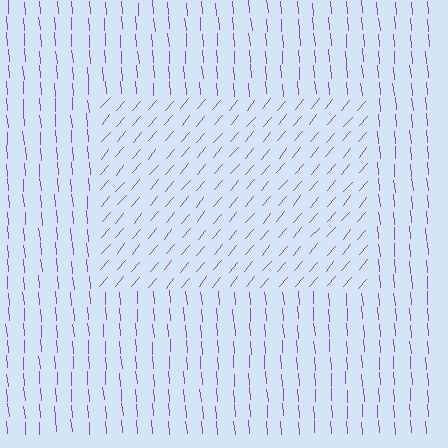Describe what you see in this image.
The image is filled with small purple line segments. A rectangle region in the image has lines oriented differently from the surrounding lines, creating a visible texture boundary.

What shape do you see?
I see a rectangle.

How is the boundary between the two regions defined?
The boundary is defined purely by a change in line orientation (approximately 45 degrees difference). All lines are the same color and thickness.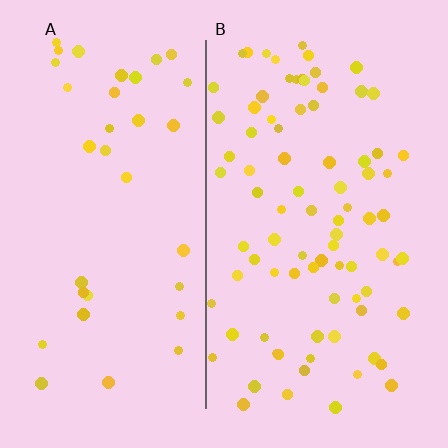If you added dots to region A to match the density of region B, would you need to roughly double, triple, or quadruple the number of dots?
Approximately double.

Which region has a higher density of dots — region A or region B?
B (the right).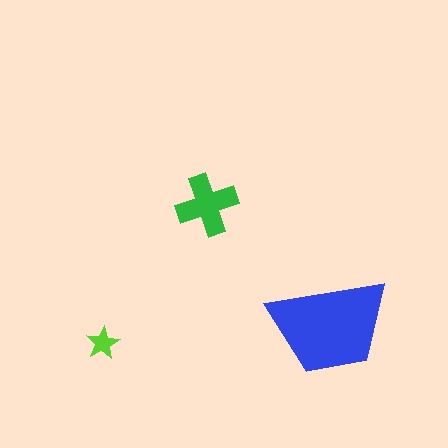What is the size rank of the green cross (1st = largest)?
2nd.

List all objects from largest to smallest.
The blue trapezoid, the green cross, the lime star.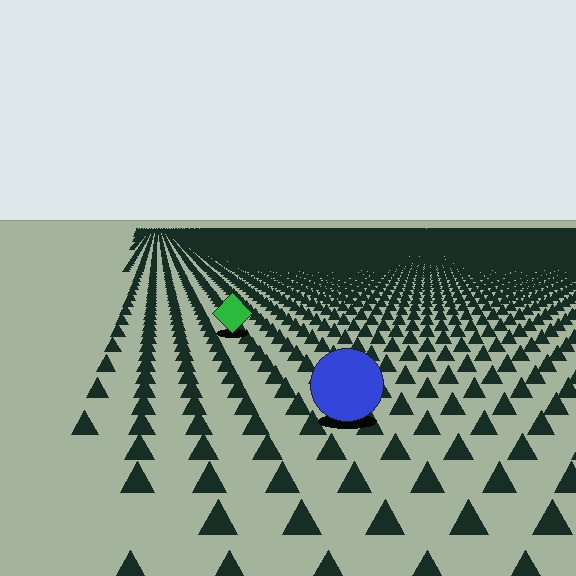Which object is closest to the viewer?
The blue circle is closest. The texture marks near it are larger and more spread out.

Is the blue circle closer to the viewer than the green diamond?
Yes. The blue circle is closer — you can tell from the texture gradient: the ground texture is coarser near it.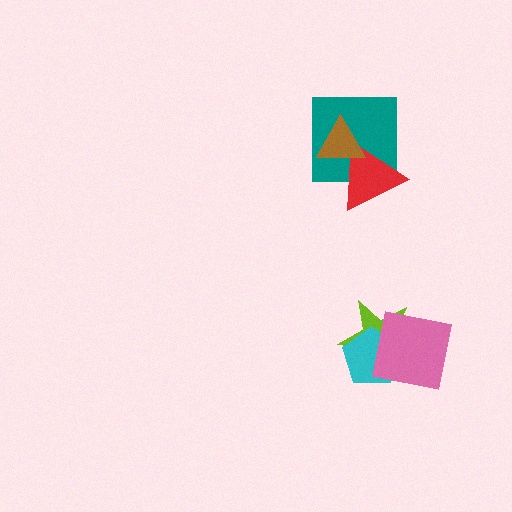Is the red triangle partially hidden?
Yes, it is partially covered by another shape.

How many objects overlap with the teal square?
2 objects overlap with the teal square.